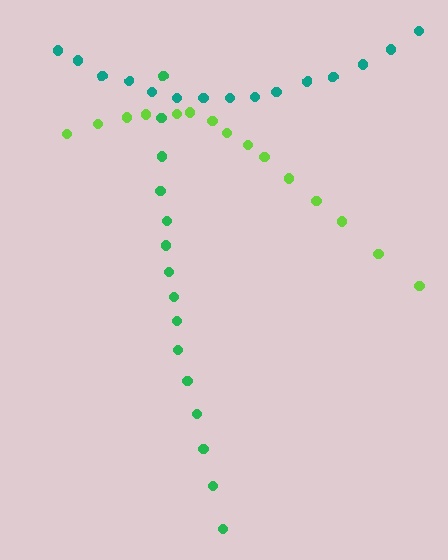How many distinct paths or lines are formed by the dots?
There are 3 distinct paths.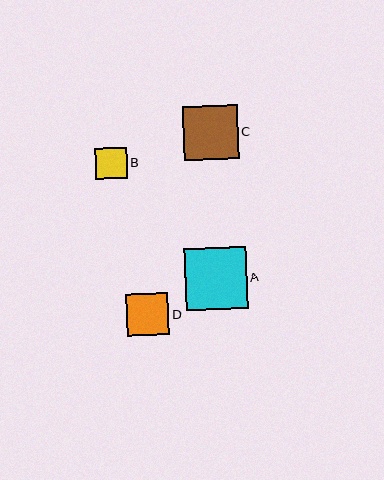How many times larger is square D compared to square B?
Square D is approximately 1.3 times the size of square B.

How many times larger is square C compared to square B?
Square C is approximately 1.7 times the size of square B.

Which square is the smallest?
Square B is the smallest with a size of approximately 31 pixels.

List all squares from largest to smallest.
From largest to smallest: A, C, D, B.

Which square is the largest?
Square A is the largest with a size of approximately 62 pixels.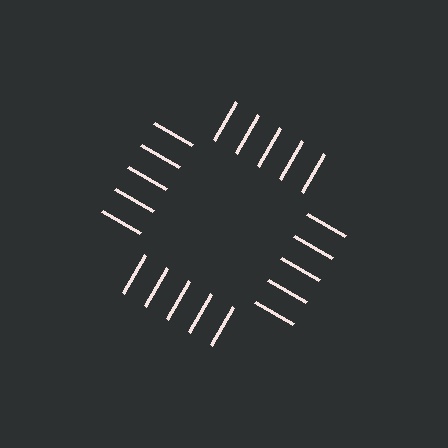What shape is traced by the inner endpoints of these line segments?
An illusory square — the line segments terminate on its edges but no continuous stroke is drawn.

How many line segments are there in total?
20 — 5 along each of the 4 edges.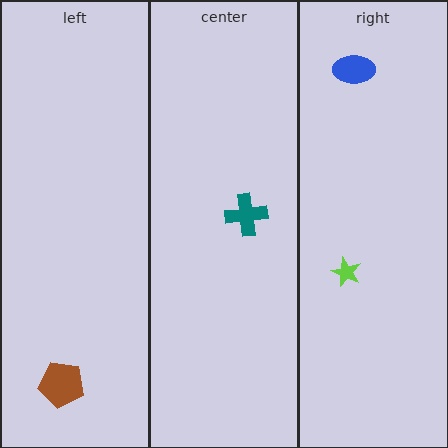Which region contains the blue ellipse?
The right region.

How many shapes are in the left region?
1.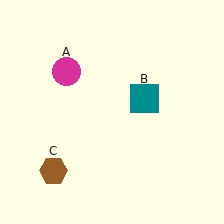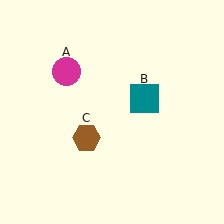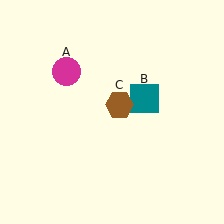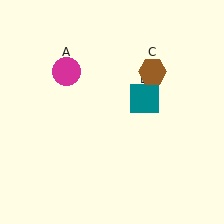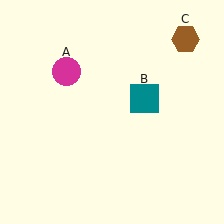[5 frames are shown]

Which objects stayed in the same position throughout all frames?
Magenta circle (object A) and teal square (object B) remained stationary.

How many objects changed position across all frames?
1 object changed position: brown hexagon (object C).